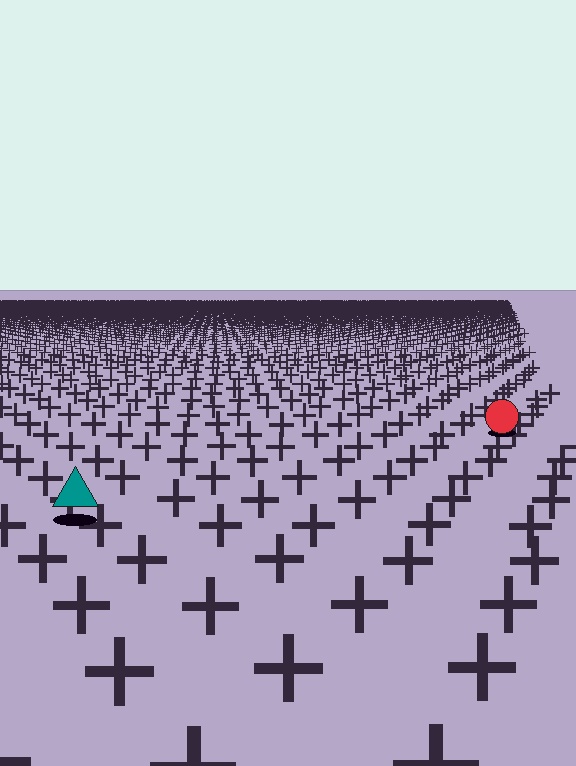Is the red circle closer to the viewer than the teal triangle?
No. The teal triangle is closer — you can tell from the texture gradient: the ground texture is coarser near it.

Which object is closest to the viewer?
The teal triangle is closest. The texture marks near it are larger and more spread out.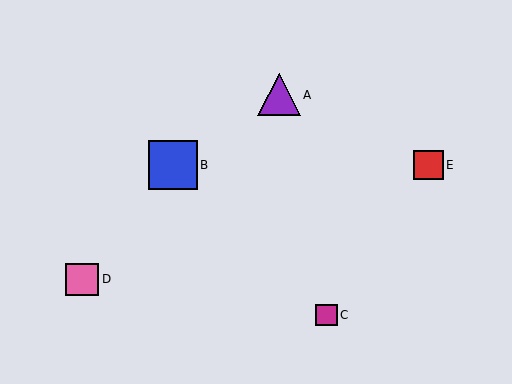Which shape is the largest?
The blue square (labeled B) is the largest.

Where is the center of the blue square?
The center of the blue square is at (173, 165).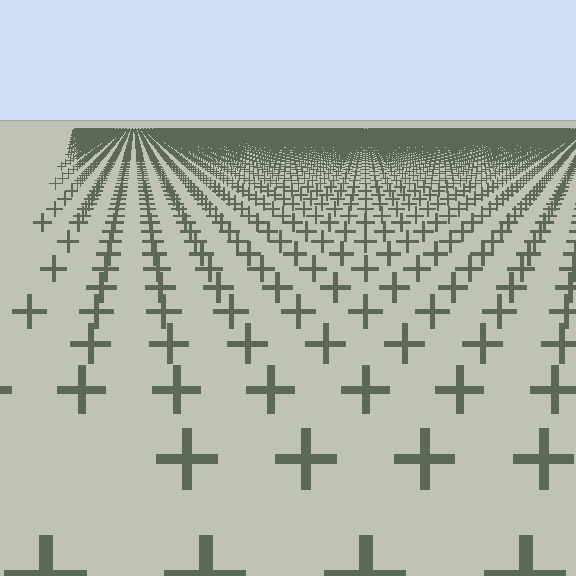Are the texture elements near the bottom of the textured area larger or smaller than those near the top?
Larger. Near the bottom, elements are closer to the viewer and appear at a bigger on-screen size.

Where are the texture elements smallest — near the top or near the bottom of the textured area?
Near the top.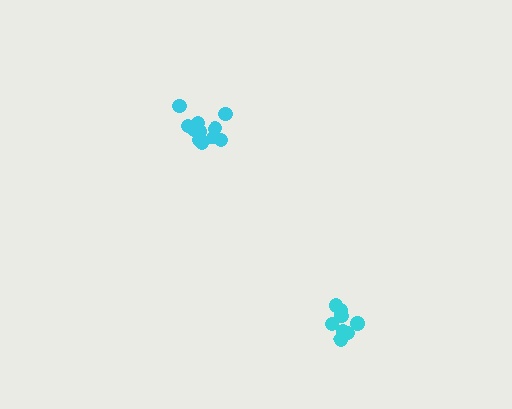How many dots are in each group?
Group 1: 8 dots, Group 2: 11 dots (19 total).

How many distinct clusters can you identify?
There are 2 distinct clusters.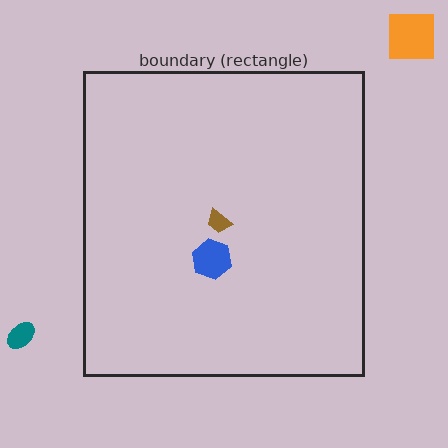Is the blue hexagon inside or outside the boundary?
Inside.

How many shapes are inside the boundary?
2 inside, 2 outside.